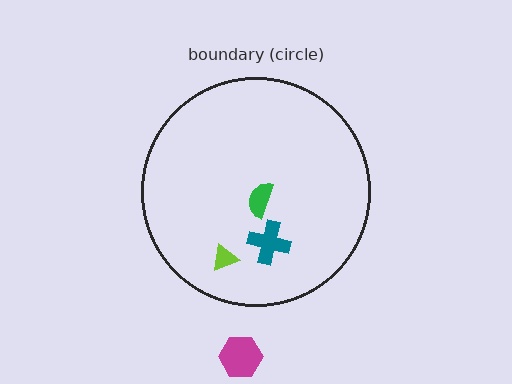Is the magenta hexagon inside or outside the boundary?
Outside.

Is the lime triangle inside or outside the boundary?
Inside.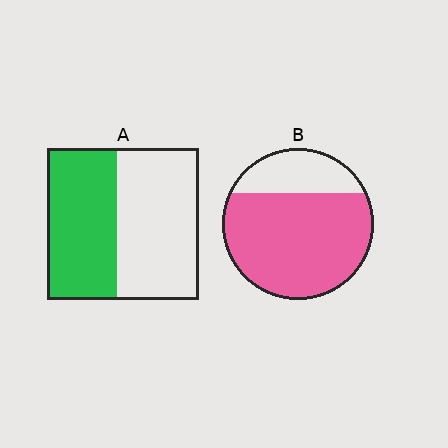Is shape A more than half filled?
Roughly half.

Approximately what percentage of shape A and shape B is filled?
A is approximately 45% and B is approximately 75%.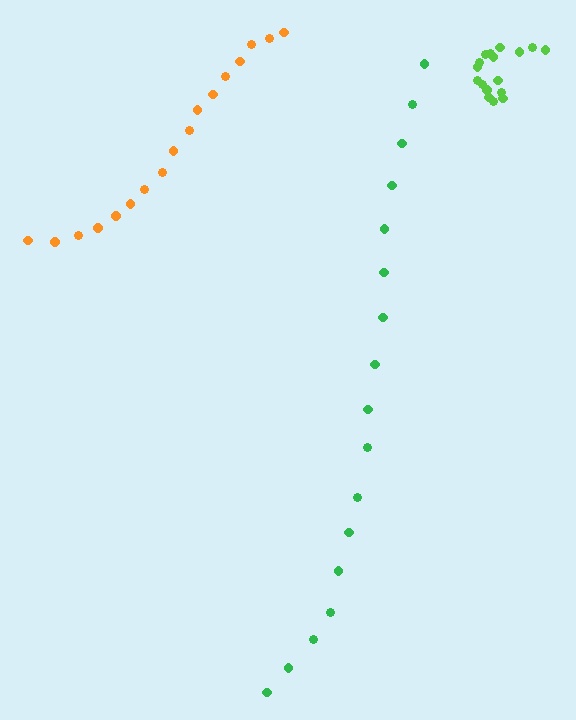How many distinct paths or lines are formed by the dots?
There are 3 distinct paths.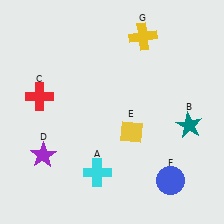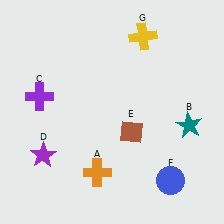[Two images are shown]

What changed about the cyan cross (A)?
In Image 1, A is cyan. In Image 2, it changed to orange.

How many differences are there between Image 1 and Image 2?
There are 3 differences between the two images.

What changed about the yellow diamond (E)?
In Image 1, E is yellow. In Image 2, it changed to brown.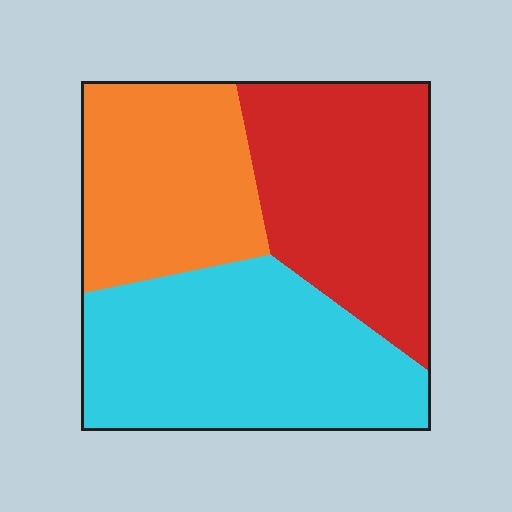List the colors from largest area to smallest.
From largest to smallest: cyan, red, orange.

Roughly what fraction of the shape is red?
Red takes up about one third (1/3) of the shape.